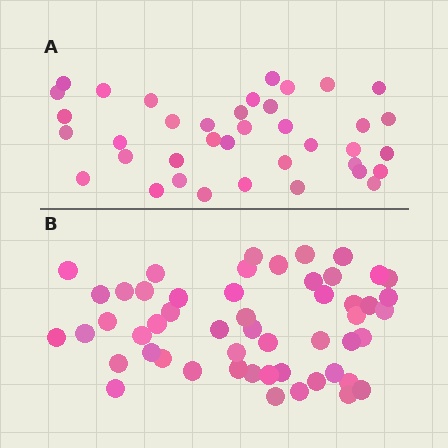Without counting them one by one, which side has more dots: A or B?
Region B (the bottom region) has more dots.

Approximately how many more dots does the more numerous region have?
Region B has approximately 15 more dots than region A.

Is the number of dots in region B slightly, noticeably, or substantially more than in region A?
Region B has noticeably more, but not dramatically so. The ratio is roughly 1.4 to 1.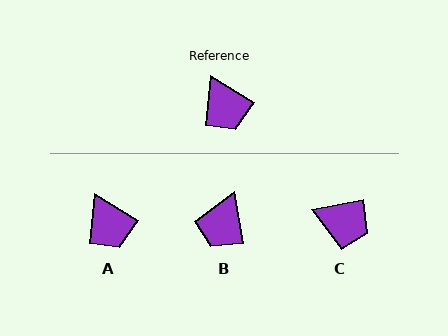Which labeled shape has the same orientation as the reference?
A.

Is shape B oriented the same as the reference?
No, it is off by about 48 degrees.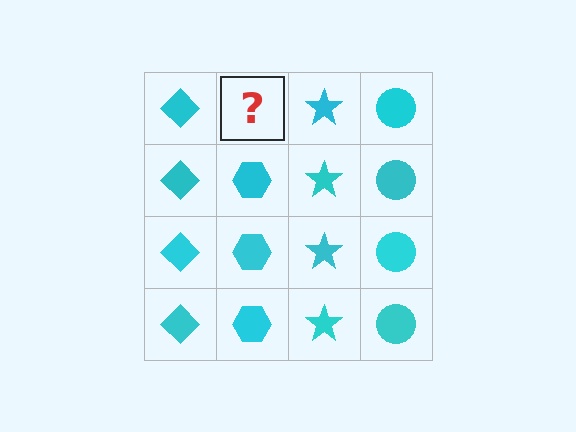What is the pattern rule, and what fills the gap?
The rule is that each column has a consistent shape. The gap should be filled with a cyan hexagon.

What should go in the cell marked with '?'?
The missing cell should contain a cyan hexagon.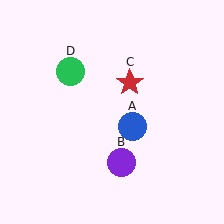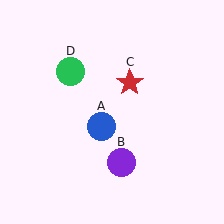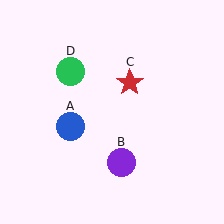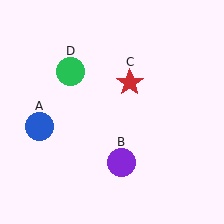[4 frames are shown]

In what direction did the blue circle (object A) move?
The blue circle (object A) moved left.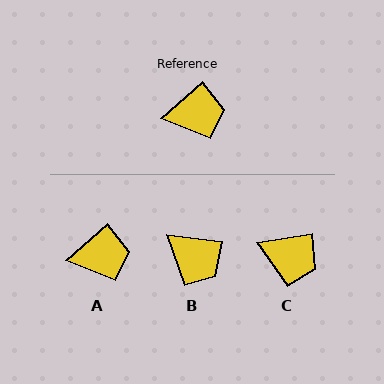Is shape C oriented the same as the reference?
No, it is off by about 33 degrees.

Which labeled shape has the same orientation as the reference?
A.